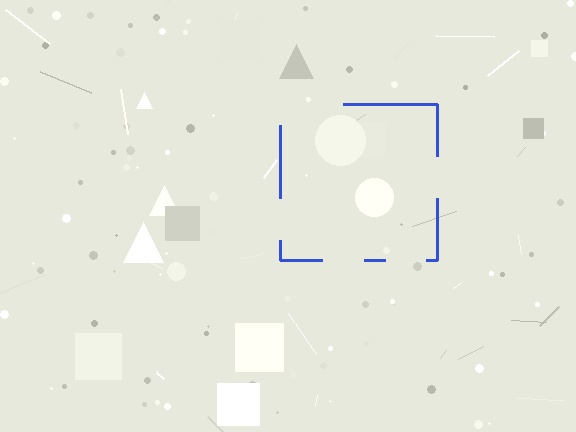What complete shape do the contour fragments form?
The contour fragments form a square.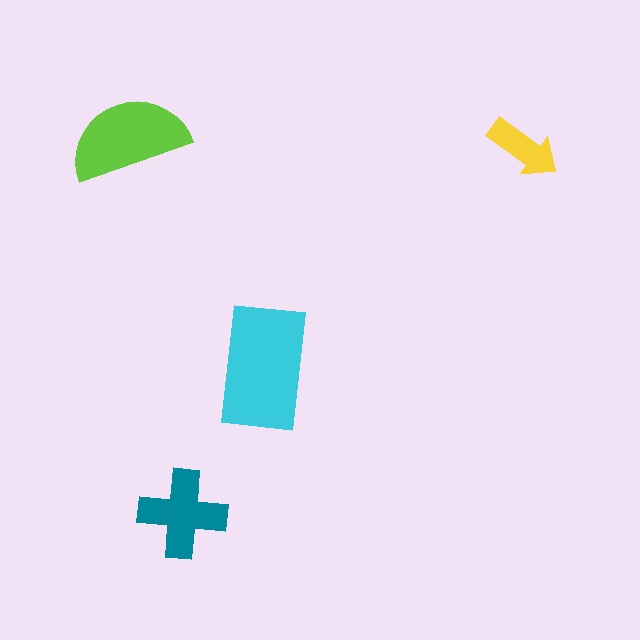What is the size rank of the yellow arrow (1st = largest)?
4th.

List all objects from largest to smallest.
The cyan rectangle, the lime semicircle, the teal cross, the yellow arrow.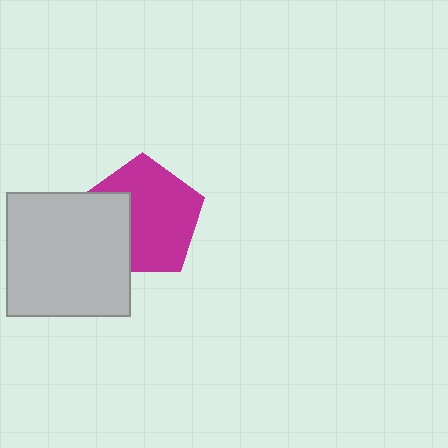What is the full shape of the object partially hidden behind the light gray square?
The partially hidden object is a magenta pentagon.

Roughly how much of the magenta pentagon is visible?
Most of it is visible (roughly 68%).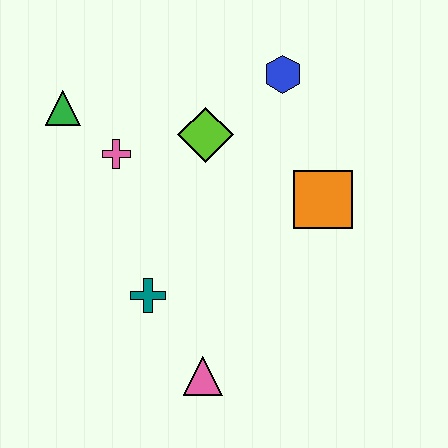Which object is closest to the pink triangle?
The teal cross is closest to the pink triangle.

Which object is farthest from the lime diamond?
The pink triangle is farthest from the lime diamond.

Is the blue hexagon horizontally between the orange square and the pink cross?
Yes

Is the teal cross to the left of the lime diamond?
Yes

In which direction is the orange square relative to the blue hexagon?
The orange square is below the blue hexagon.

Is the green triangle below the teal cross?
No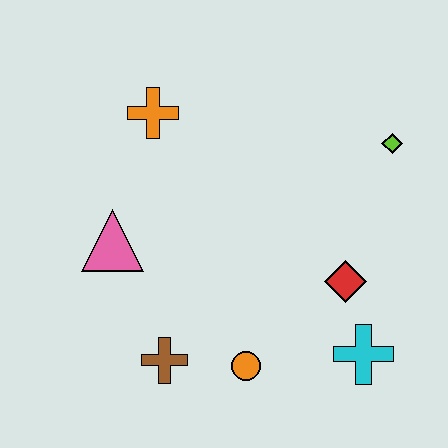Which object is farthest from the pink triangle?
The lime diamond is farthest from the pink triangle.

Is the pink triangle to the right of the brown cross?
No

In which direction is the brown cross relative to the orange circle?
The brown cross is to the left of the orange circle.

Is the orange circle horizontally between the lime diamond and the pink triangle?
Yes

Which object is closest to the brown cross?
The orange circle is closest to the brown cross.